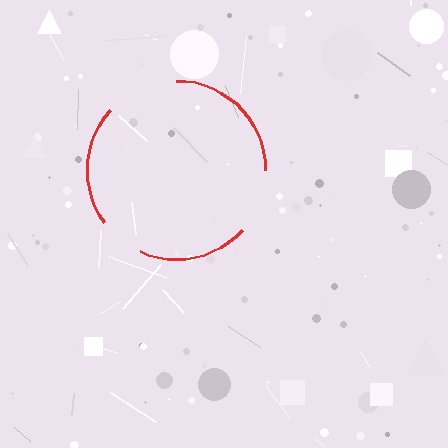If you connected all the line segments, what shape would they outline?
They would outline a circle.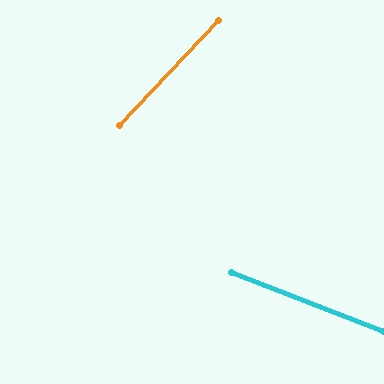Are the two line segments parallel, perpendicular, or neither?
Neither parallel nor perpendicular — they differ by about 68°.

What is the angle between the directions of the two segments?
Approximately 68 degrees.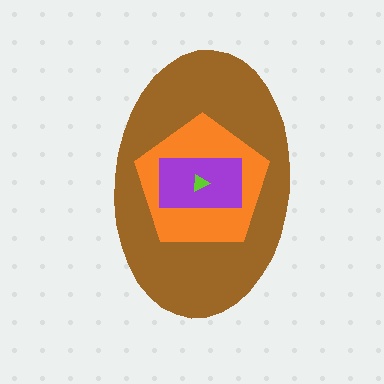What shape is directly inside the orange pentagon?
The purple rectangle.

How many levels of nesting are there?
4.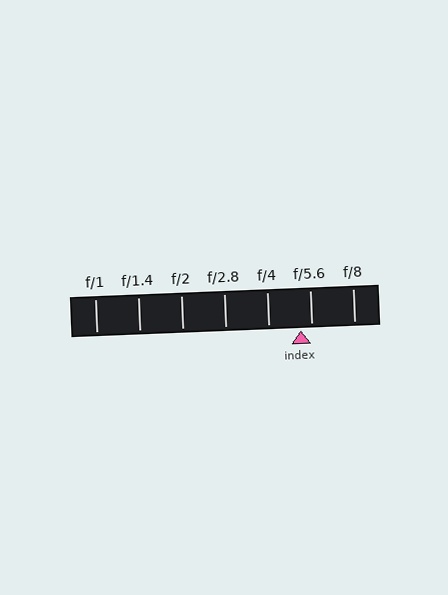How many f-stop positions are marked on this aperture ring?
There are 7 f-stop positions marked.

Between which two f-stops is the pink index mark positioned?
The index mark is between f/4 and f/5.6.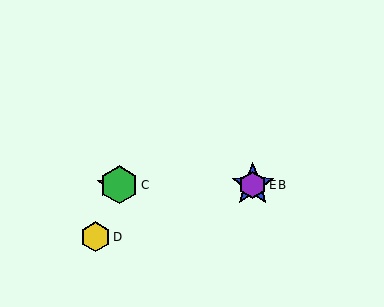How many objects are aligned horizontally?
4 objects (A, B, C, E) are aligned horizontally.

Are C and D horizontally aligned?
No, C is at y≈185 and D is at y≈237.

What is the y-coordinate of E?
Object E is at y≈185.